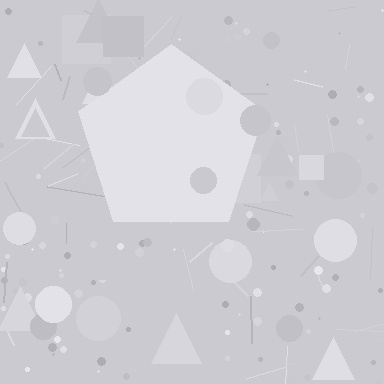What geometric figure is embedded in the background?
A pentagon is embedded in the background.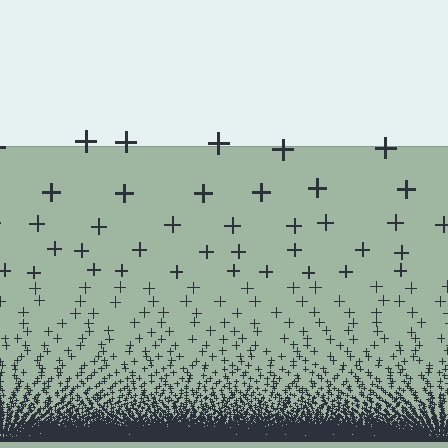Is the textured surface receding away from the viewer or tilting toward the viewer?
The surface appears to tilt toward the viewer. Texture elements get larger and sparser toward the top.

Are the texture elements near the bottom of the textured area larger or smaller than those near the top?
Smaller. The gradient is inverted — elements near the bottom are smaller and denser.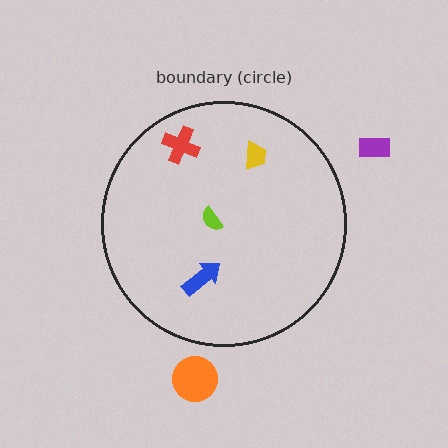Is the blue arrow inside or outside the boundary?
Inside.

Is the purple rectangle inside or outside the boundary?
Outside.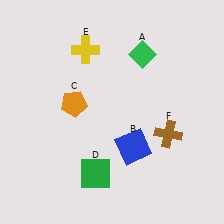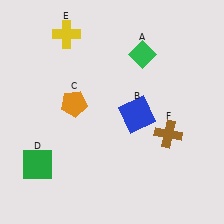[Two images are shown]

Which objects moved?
The objects that moved are: the blue square (B), the green square (D), the yellow cross (E).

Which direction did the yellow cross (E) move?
The yellow cross (E) moved left.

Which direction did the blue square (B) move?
The blue square (B) moved up.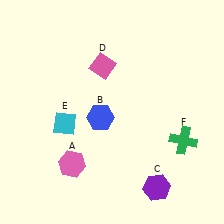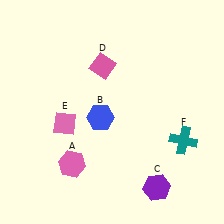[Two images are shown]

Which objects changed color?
E changed from cyan to pink. F changed from green to teal.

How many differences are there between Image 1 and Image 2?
There are 2 differences between the two images.